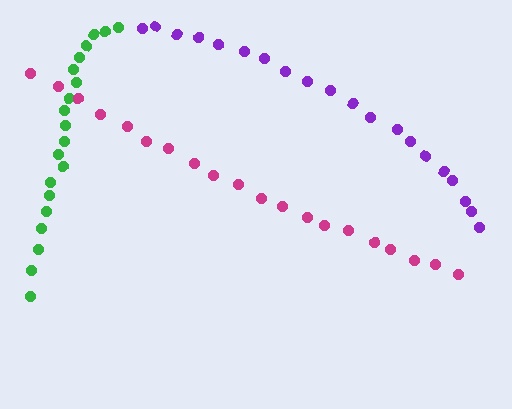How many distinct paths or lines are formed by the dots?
There are 3 distinct paths.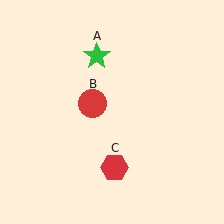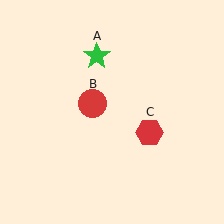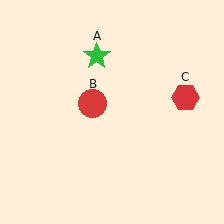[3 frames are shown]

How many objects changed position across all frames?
1 object changed position: red hexagon (object C).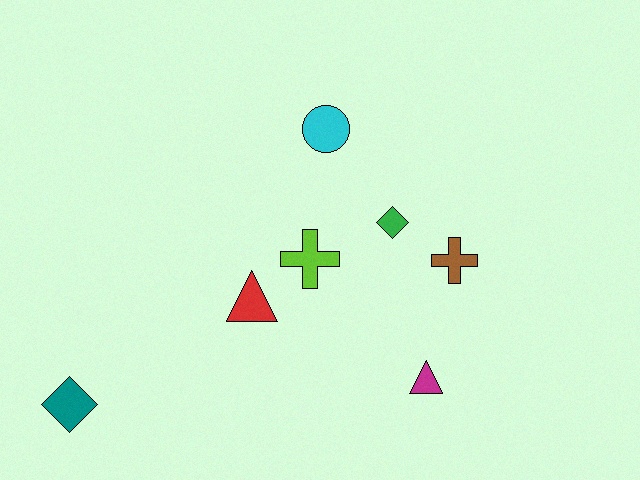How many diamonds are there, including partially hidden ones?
There are 2 diamonds.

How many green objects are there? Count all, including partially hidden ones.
There is 1 green object.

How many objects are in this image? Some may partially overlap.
There are 7 objects.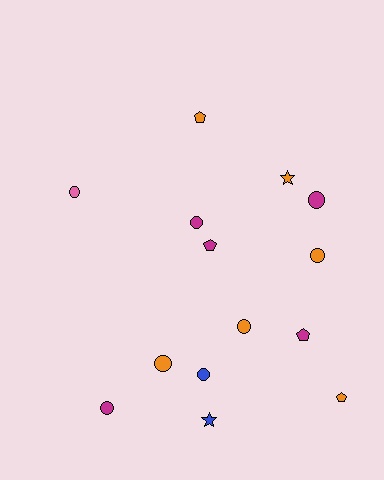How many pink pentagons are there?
There are no pink pentagons.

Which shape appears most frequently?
Circle, with 8 objects.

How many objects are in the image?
There are 14 objects.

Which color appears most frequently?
Orange, with 6 objects.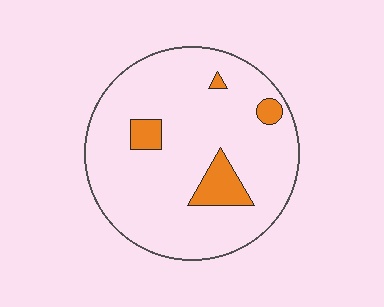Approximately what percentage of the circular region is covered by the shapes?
Approximately 10%.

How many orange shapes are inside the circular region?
4.